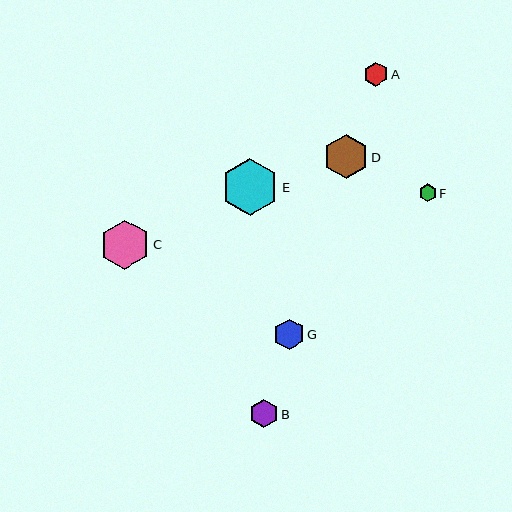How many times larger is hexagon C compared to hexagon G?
Hexagon C is approximately 1.6 times the size of hexagon G.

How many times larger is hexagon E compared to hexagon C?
Hexagon E is approximately 1.2 times the size of hexagon C.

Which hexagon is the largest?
Hexagon E is the largest with a size of approximately 57 pixels.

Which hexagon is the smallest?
Hexagon F is the smallest with a size of approximately 18 pixels.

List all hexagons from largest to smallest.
From largest to smallest: E, C, D, G, B, A, F.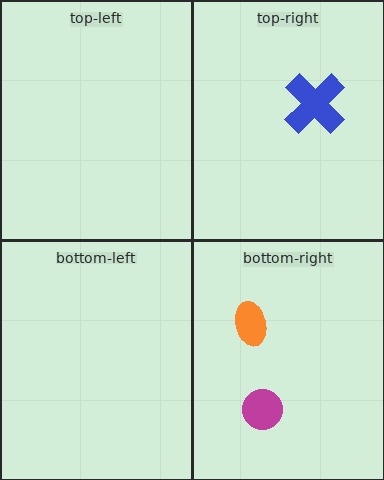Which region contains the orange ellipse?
The bottom-right region.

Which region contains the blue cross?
The top-right region.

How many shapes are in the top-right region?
1.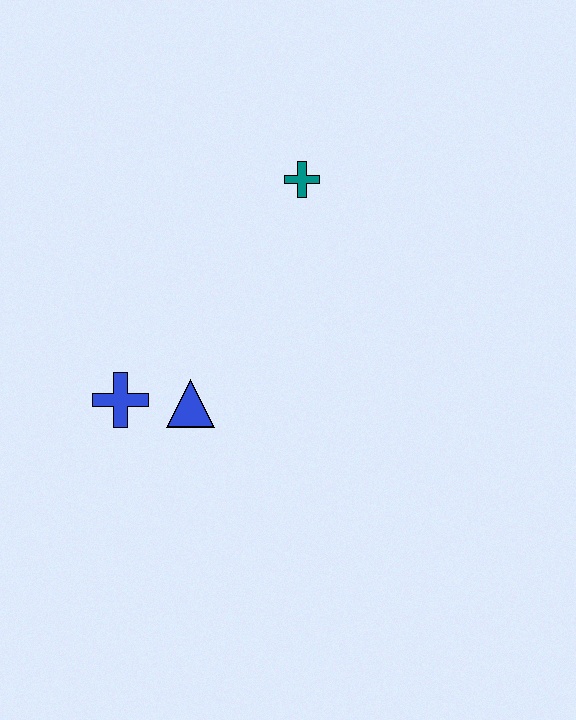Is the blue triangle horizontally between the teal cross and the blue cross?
Yes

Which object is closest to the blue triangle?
The blue cross is closest to the blue triangle.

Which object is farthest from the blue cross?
The teal cross is farthest from the blue cross.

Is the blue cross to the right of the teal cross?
No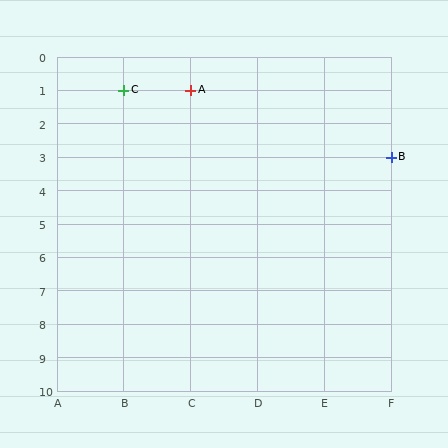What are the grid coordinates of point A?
Point A is at grid coordinates (C, 1).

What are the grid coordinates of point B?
Point B is at grid coordinates (F, 3).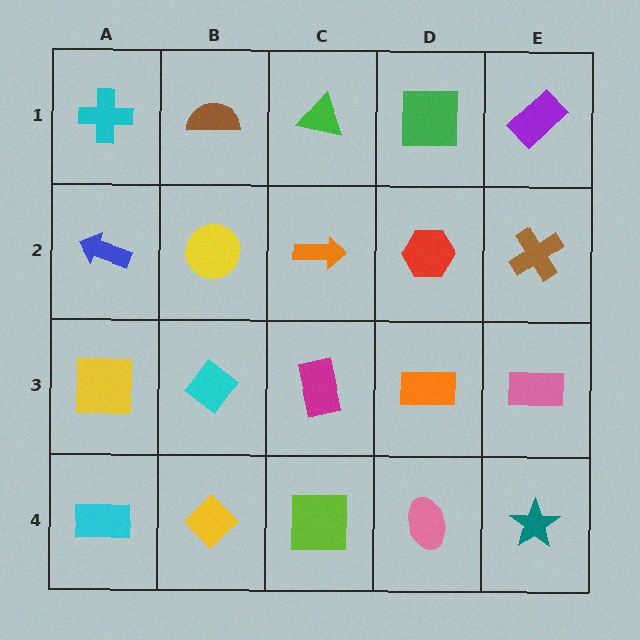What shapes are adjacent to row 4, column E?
A pink rectangle (row 3, column E), a pink ellipse (row 4, column D).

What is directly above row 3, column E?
A brown cross.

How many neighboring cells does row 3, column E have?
3.